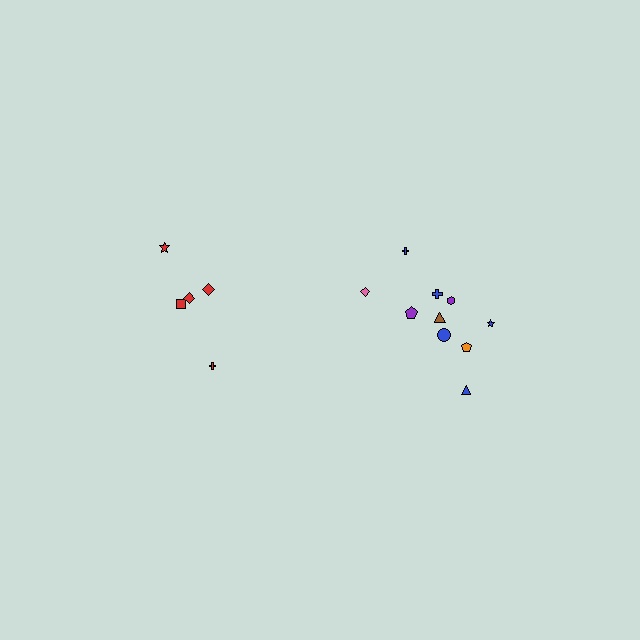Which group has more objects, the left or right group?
The right group.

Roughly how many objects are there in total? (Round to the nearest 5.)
Roughly 15 objects in total.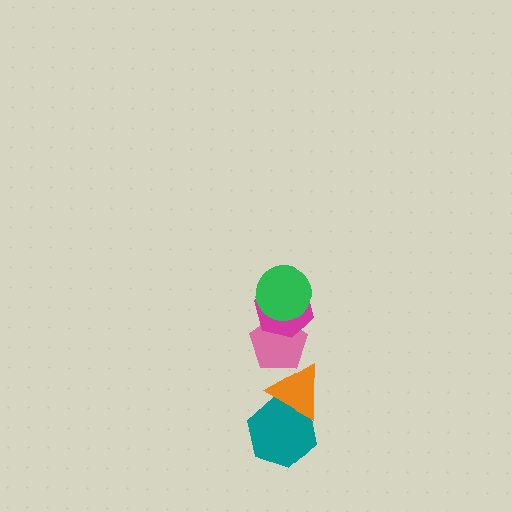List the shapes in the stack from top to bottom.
From top to bottom: the green circle, the magenta hexagon, the pink pentagon, the orange triangle, the teal hexagon.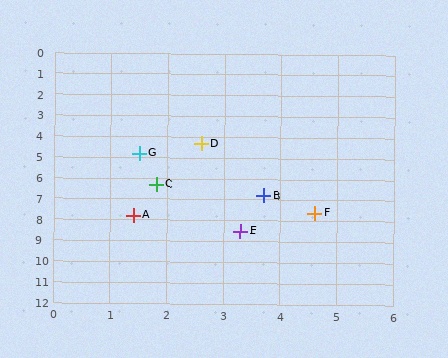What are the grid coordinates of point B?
Point B is at approximately (3.7, 6.8).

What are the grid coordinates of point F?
Point F is at approximately (4.6, 7.6).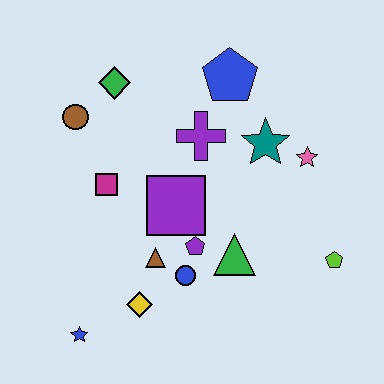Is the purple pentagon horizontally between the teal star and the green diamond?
Yes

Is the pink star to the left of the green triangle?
No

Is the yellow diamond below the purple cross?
Yes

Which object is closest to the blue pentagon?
The purple cross is closest to the blue pentagon.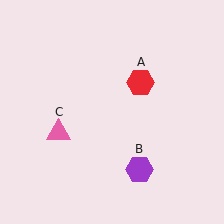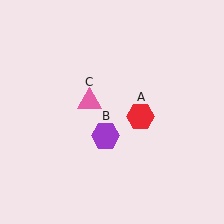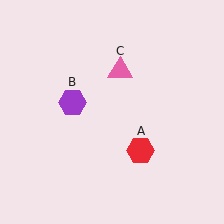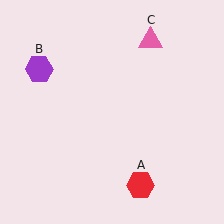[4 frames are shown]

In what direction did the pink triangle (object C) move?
The pink triangle (object C) moved up and to the right.